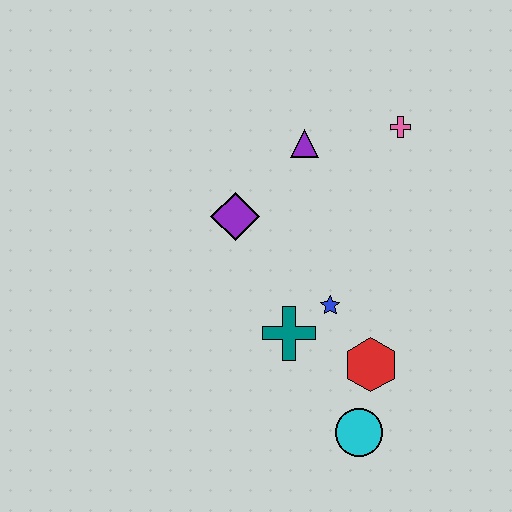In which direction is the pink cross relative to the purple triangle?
The pink cross is to the right of the purple triangle.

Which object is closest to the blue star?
The teal cross is closest to the blue star.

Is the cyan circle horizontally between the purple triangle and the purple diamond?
No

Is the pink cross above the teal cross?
Yes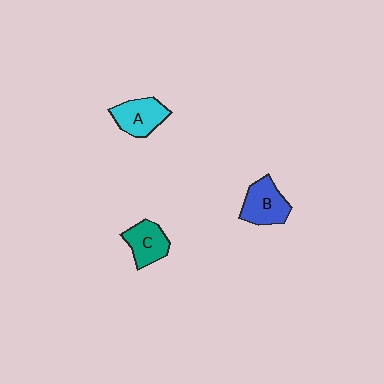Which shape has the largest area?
Shape B (blue).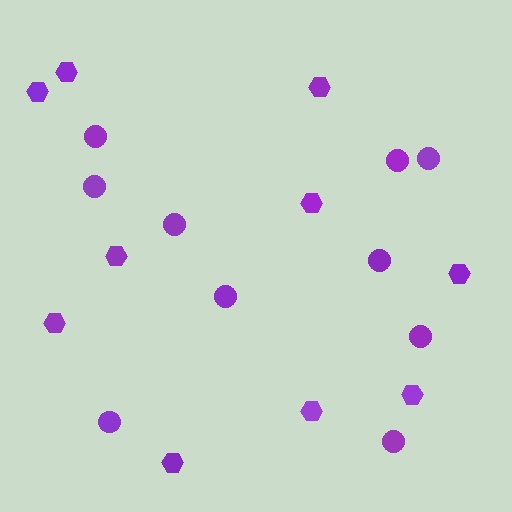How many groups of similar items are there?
There are 2 groups: one group of circles (10) and one group of hexagons (10).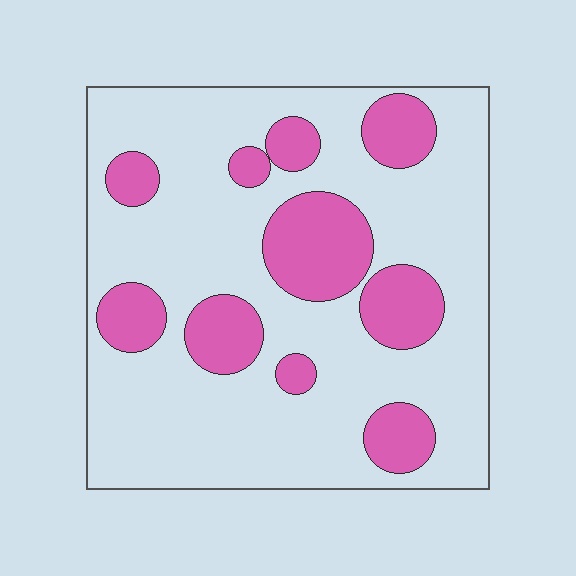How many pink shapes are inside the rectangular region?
10.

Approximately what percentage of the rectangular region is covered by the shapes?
Approximately 25%.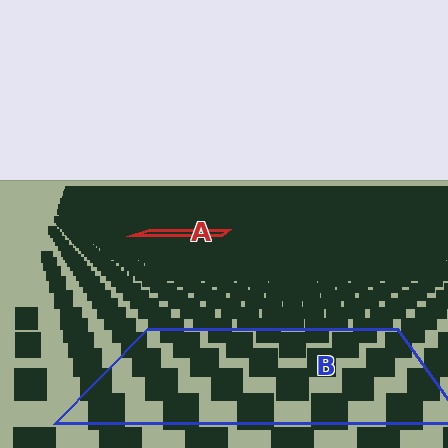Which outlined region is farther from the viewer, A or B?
Region A is farther from the viewer — the texture elements inside it appear smaller and more densely packed.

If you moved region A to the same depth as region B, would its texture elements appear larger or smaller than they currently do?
They would appear larger. At a closer depth, the same texture elements are projected at a bigger on-screen size.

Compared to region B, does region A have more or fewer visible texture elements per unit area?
Region A has more texture elements per unit area — they are packed more densely because it is farther away.